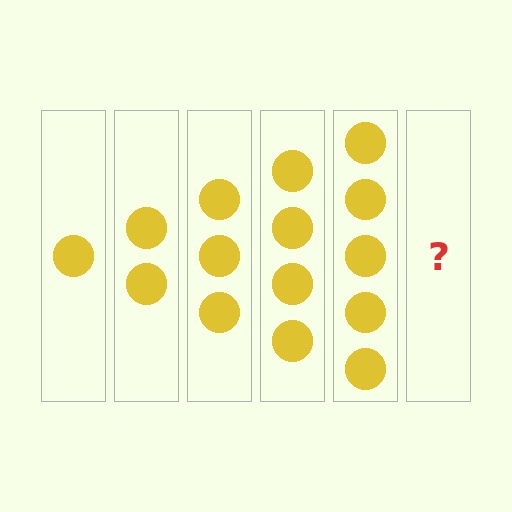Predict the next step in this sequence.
The next step is 6 circles.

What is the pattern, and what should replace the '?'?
The pattern is that each step adds one more circle. The '?' should be 6 circles.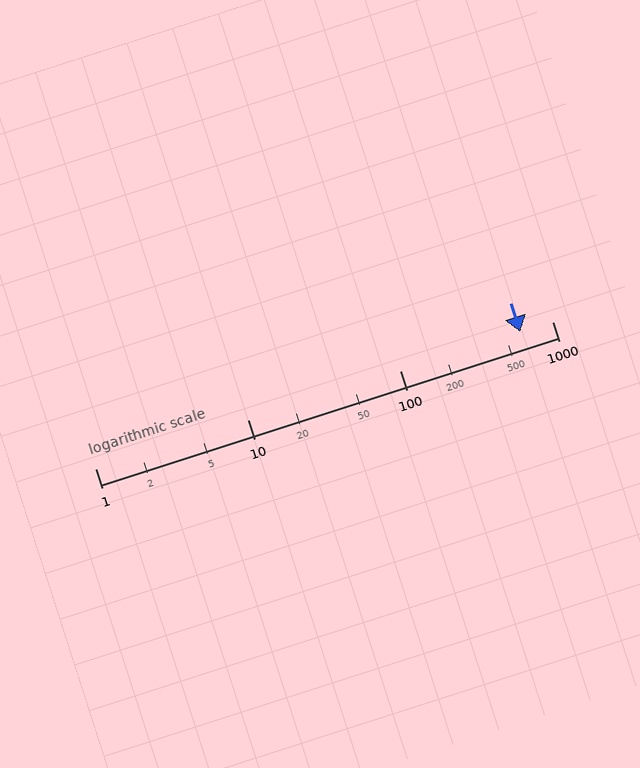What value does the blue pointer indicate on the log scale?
The pointer indicates approximately 620.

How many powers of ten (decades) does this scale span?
The scale spans 3 decades, from 1 to 1000.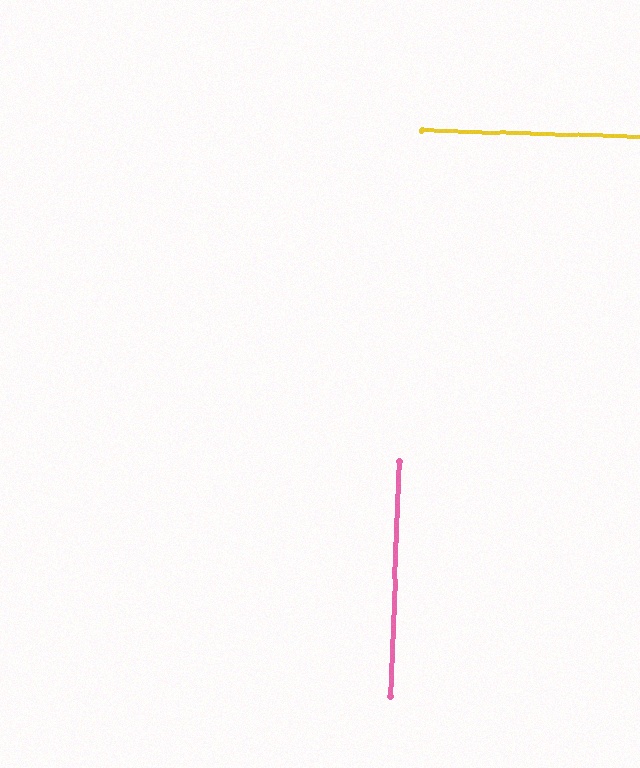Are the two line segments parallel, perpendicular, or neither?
Perpendicular — they meet at approximately 90°.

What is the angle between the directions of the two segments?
Approximately 90 degrees.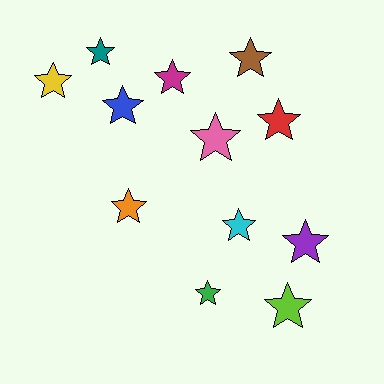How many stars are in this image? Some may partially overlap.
There are 12 stars.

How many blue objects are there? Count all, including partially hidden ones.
There is 1 blue object.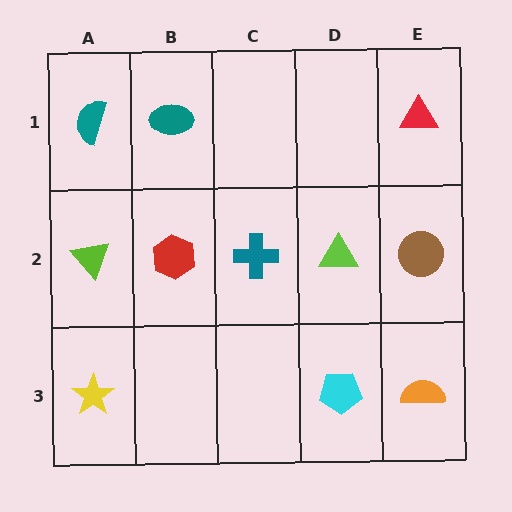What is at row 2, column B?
A red hexagon.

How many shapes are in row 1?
3 shapes.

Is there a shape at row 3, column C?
No, that cell is empty.